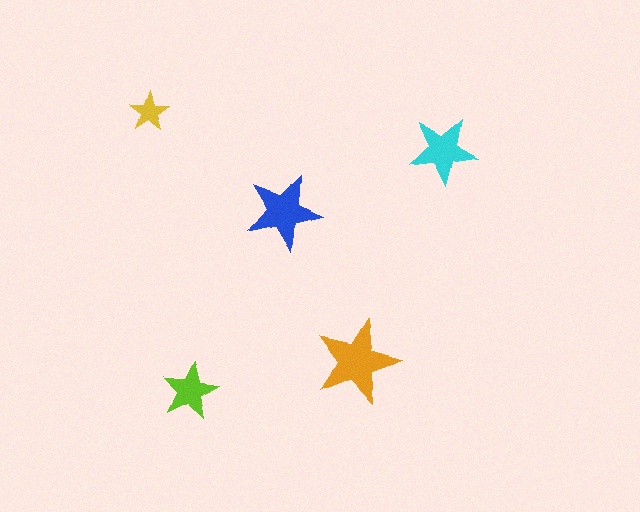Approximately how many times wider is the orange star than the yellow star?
About 2 times wider.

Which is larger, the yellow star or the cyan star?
The cyan one.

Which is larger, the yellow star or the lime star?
The lime one.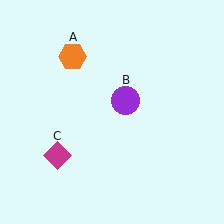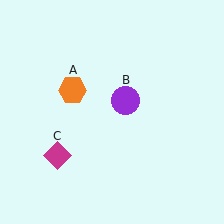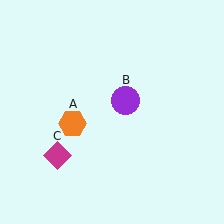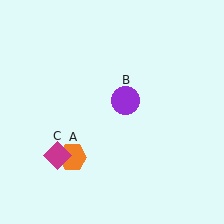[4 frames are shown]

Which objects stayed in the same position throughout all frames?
Purple circle (object B) and magenta diamond (object C) remained stationary.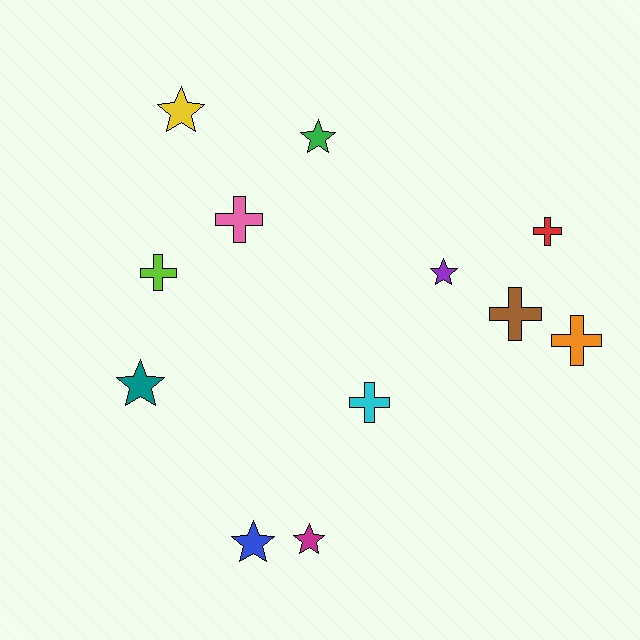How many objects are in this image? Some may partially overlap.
There are 12 objects.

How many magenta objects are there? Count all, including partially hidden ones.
There is 1 magenta object.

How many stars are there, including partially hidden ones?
There are 6 stars.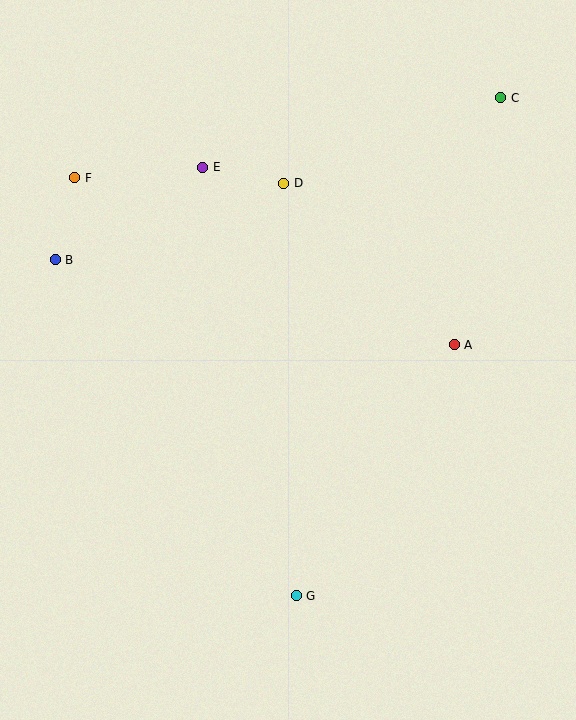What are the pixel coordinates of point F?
Point F is at (75, 178).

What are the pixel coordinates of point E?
Point E is at (203, 167).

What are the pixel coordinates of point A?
Point A is at (454, 345).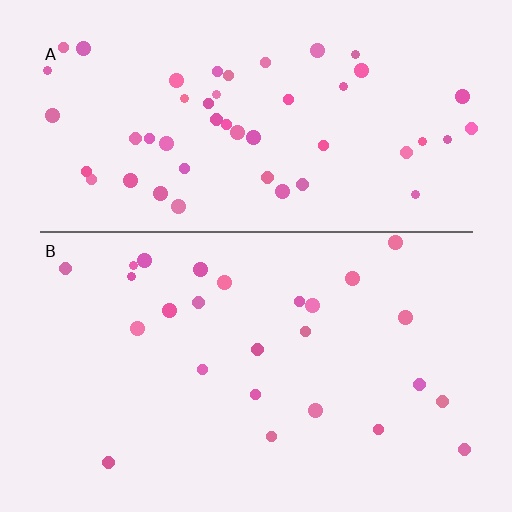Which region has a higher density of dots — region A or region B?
A (the top).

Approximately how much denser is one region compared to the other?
Approximately 2.0× — region A over region B.